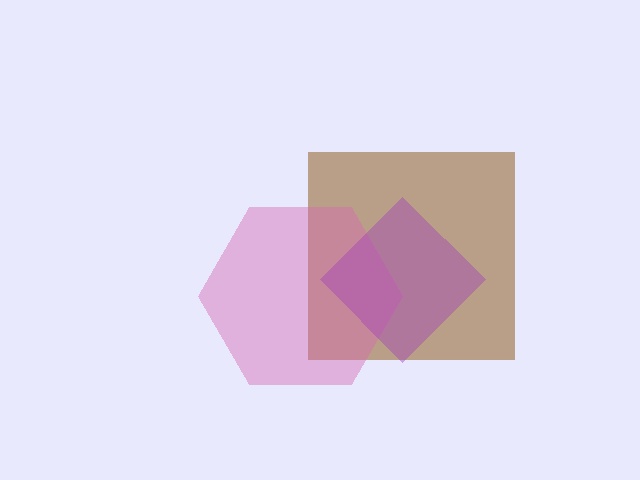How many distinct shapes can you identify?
There are 3 distinct shapes: a brown square, a pink hexagon, a purple diamond.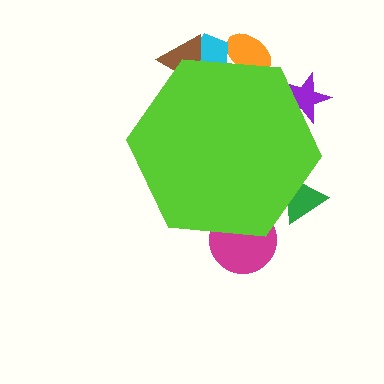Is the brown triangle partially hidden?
Yes, the brown triangle is partially hidden behind the lime hexagon.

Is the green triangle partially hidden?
Yes, the green triangle is partially hidden behind the lime hexagon.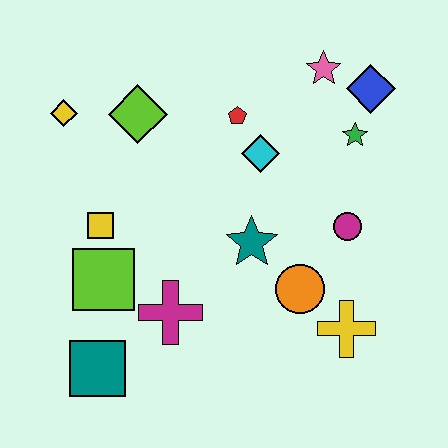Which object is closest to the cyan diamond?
The red pentagon is closest to the cyan diamond.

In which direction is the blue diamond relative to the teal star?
The blue diamond is above the teal star.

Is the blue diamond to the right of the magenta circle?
Yes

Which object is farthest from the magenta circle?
The yellow diamond is farthest from the magenta circle.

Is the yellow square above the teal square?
Yes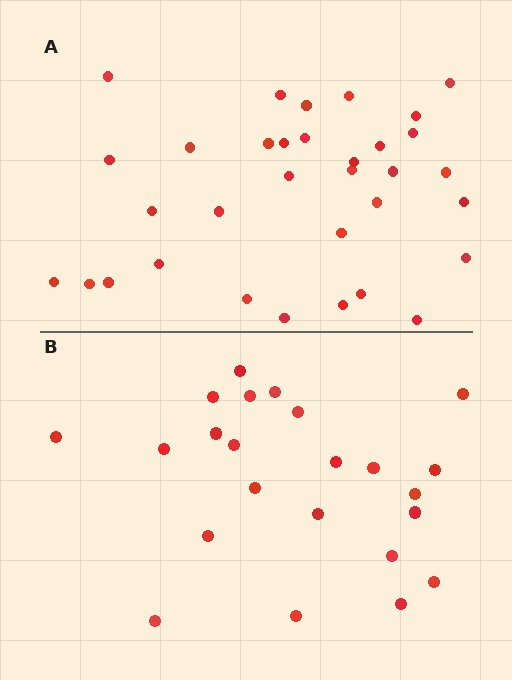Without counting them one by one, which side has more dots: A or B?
Region A (the top region) has more dots.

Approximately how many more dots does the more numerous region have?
Region A has roughly 10 or so more dots than region B.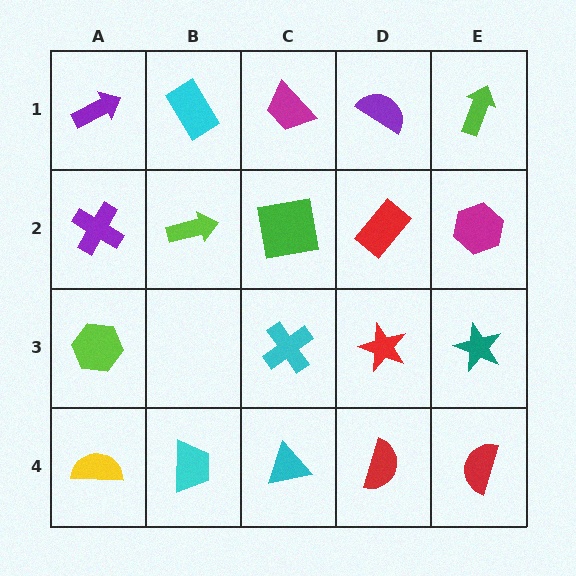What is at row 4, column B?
A cyan trapezoid.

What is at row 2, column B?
A lime arrow.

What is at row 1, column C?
A magenta trapezoid.